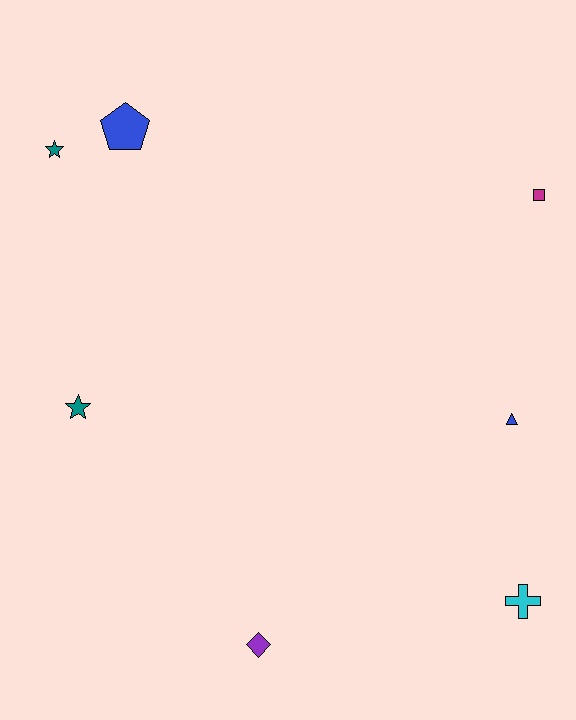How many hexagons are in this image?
There are no hexagons.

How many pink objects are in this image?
There are no pink objects.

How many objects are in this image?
There are 7 objects.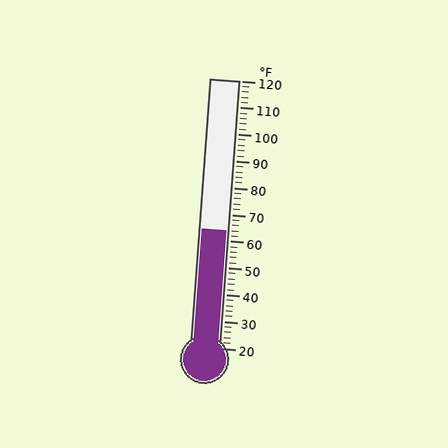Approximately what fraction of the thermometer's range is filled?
The thermometer is filled to approximately 45% of its range.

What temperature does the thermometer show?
The thermometer shows approximately 64°F.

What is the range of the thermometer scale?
The thermometer scale ranges from 20°F to 120°F.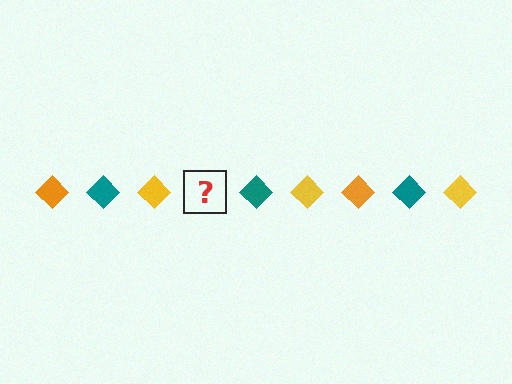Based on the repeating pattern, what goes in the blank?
The blank should be an orange diamond.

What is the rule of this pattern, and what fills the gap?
The rule is that the pattern cycles through orange, teal, yellow diamonds. The gap should be filled with an orange diamond.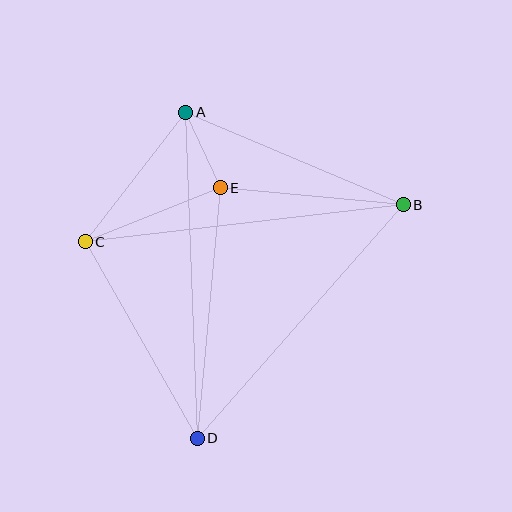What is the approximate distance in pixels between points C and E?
The distance between C and E is approximately 145 pixels.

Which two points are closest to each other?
Points A and E are closest to each other.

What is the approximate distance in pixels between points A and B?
The distance between A and B is approximately 236 pixels.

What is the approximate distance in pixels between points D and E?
The distance between D and E is approximately 251 pixels.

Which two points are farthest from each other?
Points A and D are farthest from each other.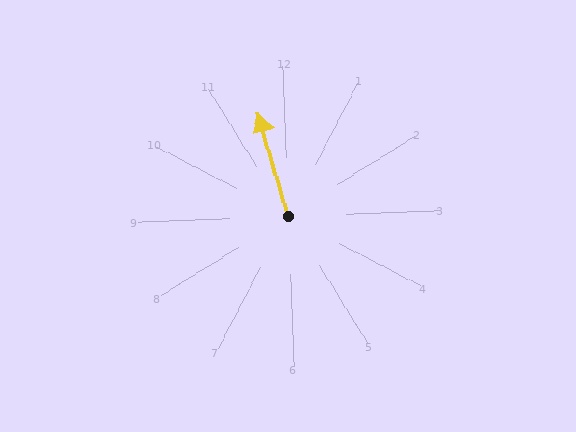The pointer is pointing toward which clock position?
Roughly 12 o'clock.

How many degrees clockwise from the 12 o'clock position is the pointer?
Approximately 346 degrees.